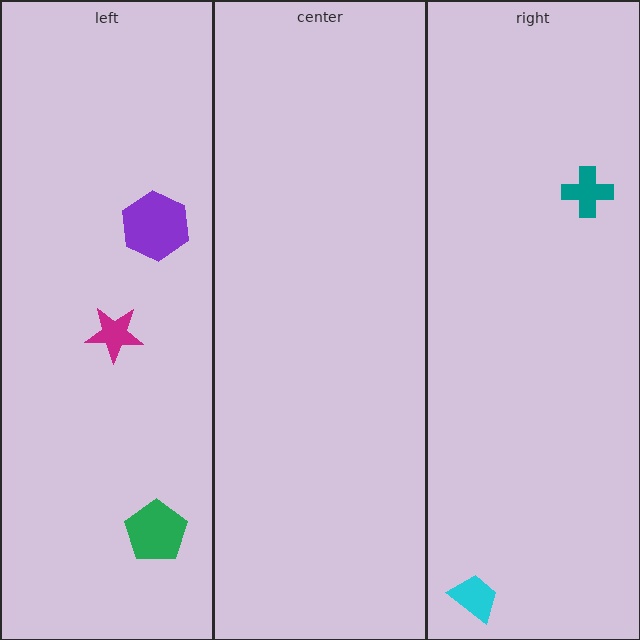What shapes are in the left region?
The green pentagon, the magenta star, the purple hexagon.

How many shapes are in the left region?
3.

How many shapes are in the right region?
2.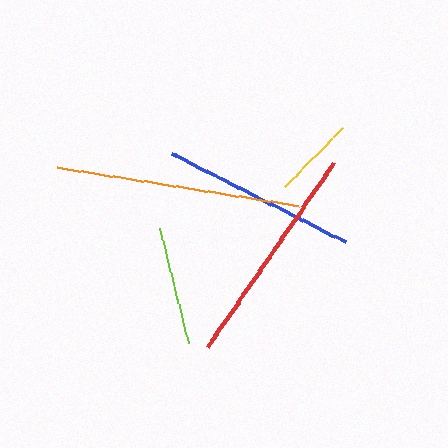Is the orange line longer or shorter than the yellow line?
The orange line is longer than the yellow line.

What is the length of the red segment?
The red segment is approximately 224 pixels long.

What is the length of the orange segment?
The orange segment is approximately 244 pixels long.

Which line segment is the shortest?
The yellow line is the shortest at approximately 83 pixels.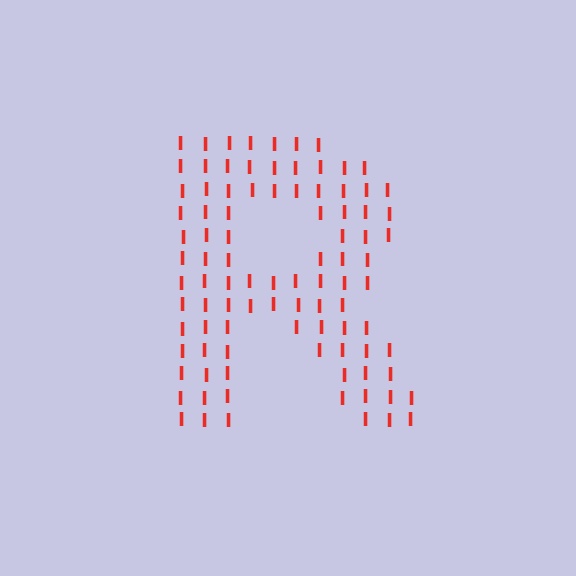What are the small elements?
The small elements are letter I's.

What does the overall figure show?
The overall figure shows the letter R.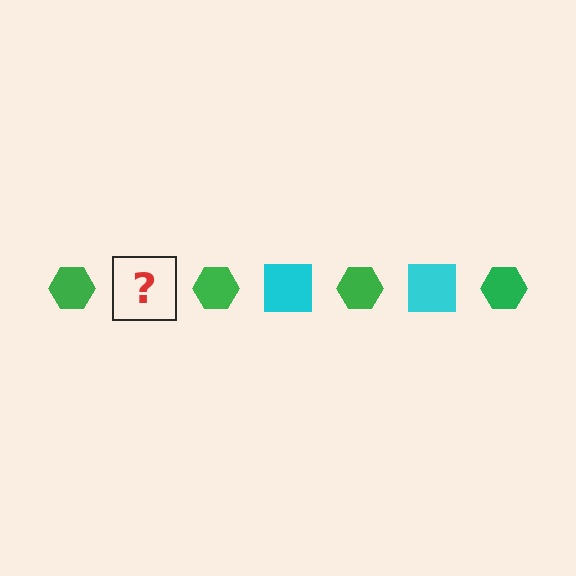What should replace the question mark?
The question mark should be replaced with a cyan square.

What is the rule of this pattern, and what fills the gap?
The rule is that the pattern alternates between green hexagon and cyan square. The gap should be filled with a cyan square.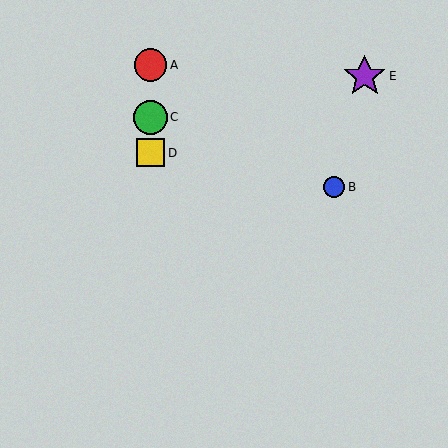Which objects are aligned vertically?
Objects A, C, D are aligned vertically.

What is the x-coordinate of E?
Object E is at x≈365.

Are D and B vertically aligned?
No, D is at x≈151 and B is at x≈334.